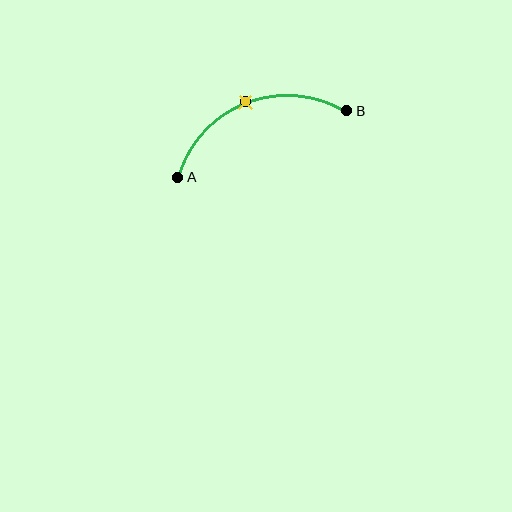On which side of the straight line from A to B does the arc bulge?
The arc bulges above the straight line connecting A and B.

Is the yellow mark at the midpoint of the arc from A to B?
Yes. The yellow mark lies on the arc at equal arc-length from both A and B — it is the arc midpoint.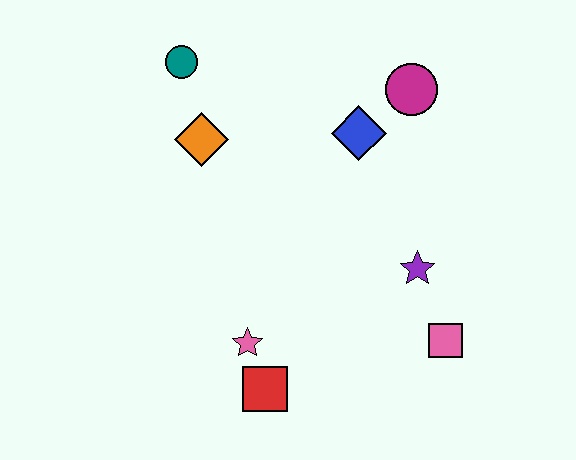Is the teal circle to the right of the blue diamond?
No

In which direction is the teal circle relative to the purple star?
The teal circle is to the left of the purple star.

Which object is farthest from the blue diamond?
The red square is farthest from the blue diamond.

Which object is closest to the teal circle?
The orange diamond is closest to the teal circle.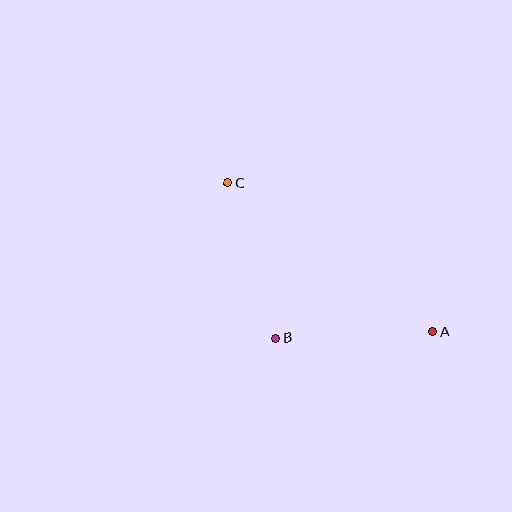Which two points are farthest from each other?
Points A and C are farthest from each other.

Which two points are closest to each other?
Points A and B are closest to each other.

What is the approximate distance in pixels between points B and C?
The distance between B and C is approximately 162 pixels.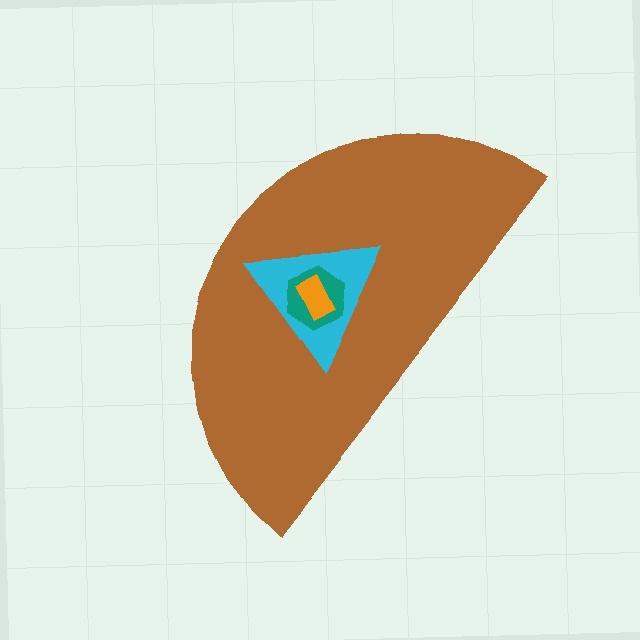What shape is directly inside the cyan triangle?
The teal hexagon.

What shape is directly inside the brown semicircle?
The cyan triangle.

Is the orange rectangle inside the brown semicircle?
Yes.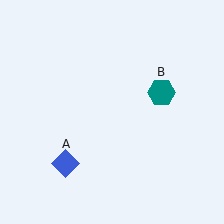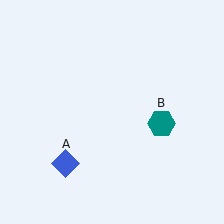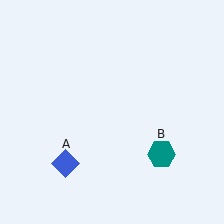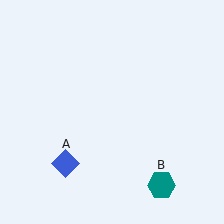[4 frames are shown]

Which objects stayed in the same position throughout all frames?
Blue diamond (object A) remained stationary.